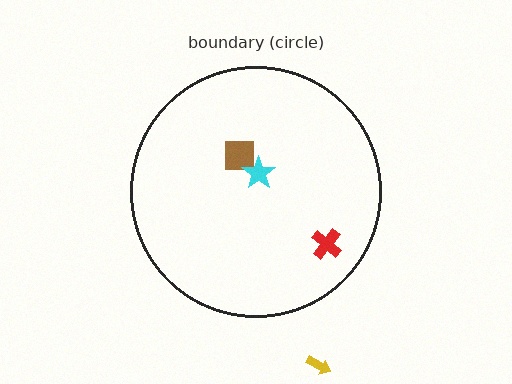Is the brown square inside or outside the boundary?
Inside.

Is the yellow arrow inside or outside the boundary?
Outside.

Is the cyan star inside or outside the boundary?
Inside.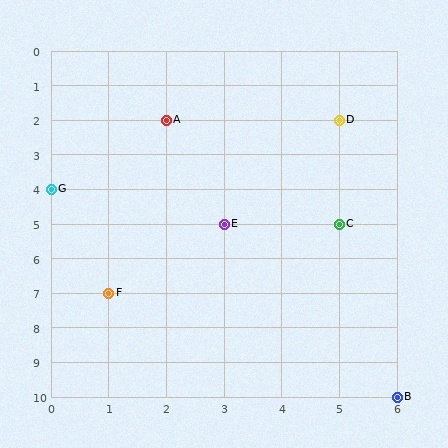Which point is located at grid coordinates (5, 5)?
Point C is at (5, 5).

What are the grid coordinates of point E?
Point E is at grid coordinates (3, 5).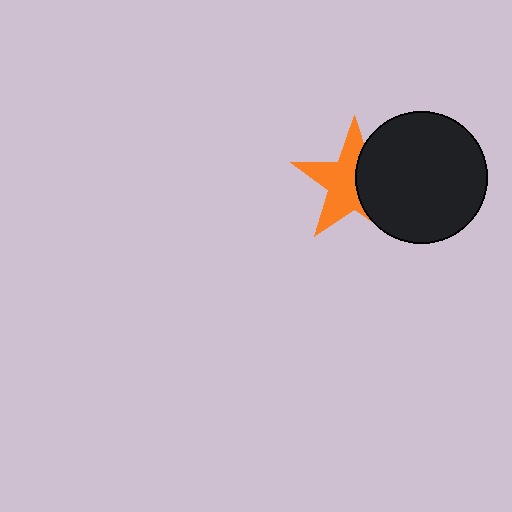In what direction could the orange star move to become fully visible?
The orange star could move left. That would shift it out from behind the black circle entirely.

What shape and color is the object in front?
The object in front is a black circle.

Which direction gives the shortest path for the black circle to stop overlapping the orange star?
Moving right gives the shortest separation.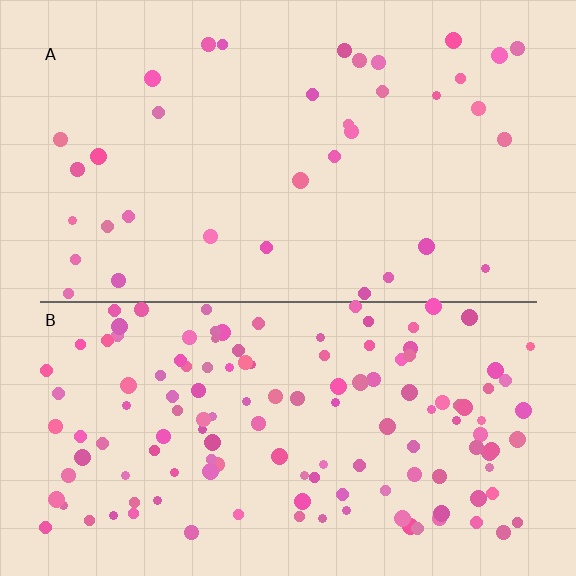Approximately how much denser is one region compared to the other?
Approximately 3.7× — region B over region A.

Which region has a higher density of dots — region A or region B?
B (the bottom).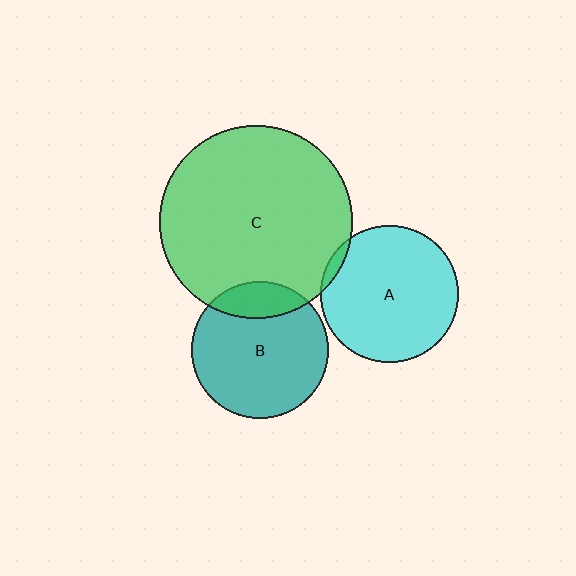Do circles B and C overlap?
Yes.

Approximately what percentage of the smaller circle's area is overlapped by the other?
Approximately 15%.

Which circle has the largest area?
Circle C (green).